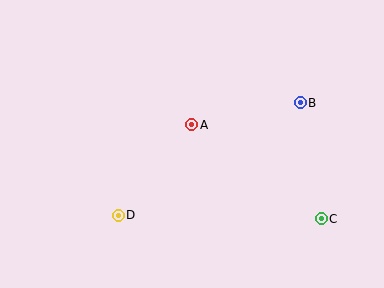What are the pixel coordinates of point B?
Point B is at (300, 103).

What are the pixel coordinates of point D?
Point D is at (118, 215).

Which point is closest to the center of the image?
Point A at (192, 125) is closest to the center.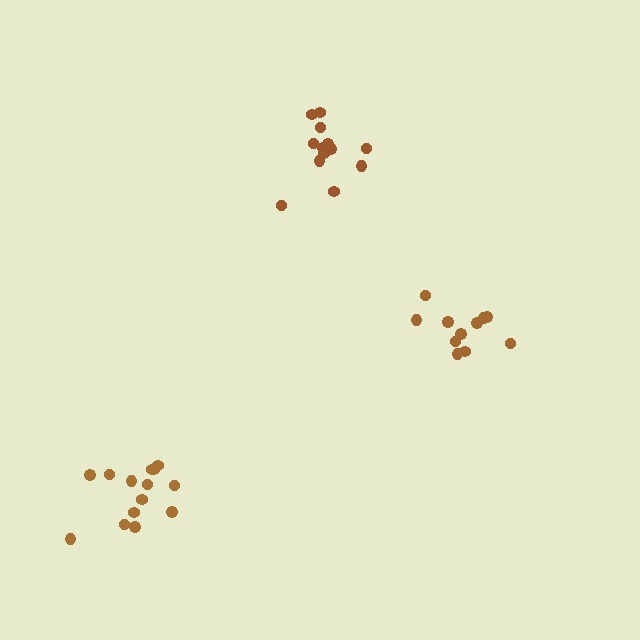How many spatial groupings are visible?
There are 3 spatial groupings.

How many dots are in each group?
Group 1: 11 dots, Group 2: 13 dots, Group 3: 14 dots (38 total).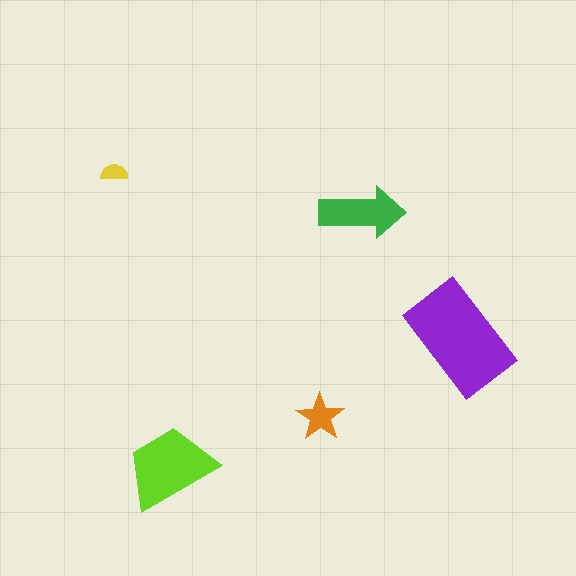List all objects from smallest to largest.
The yellow semicircle, the orange star, the green arrow, the lime trapezoid, the purple rectangle.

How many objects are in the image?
There are 5 objects in the image.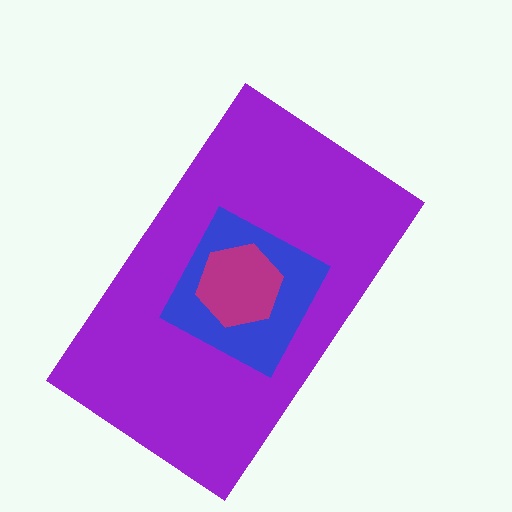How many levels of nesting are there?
3.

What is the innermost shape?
The magenta hexagon.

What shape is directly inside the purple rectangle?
The blue square.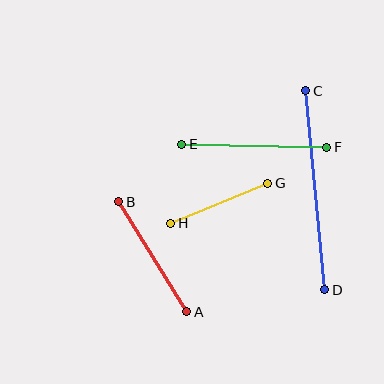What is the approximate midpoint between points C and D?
The midpoint is at approximately (315, 190) pixels.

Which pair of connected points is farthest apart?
Points C and D are farthest apart.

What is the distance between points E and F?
The distance is approximately 145 pixels.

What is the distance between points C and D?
The distance is approximately 200 pixels.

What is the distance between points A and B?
The distance is approximately 130 pixels.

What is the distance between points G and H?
The distance is approximately 105 pixels.